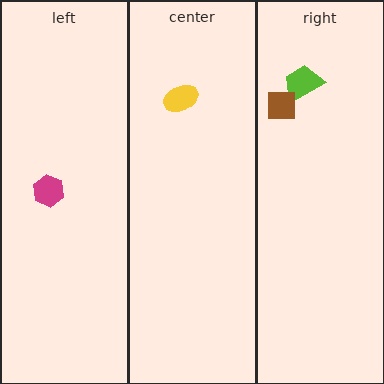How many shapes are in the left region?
1.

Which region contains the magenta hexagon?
The left region.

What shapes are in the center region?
The yellow ellipse.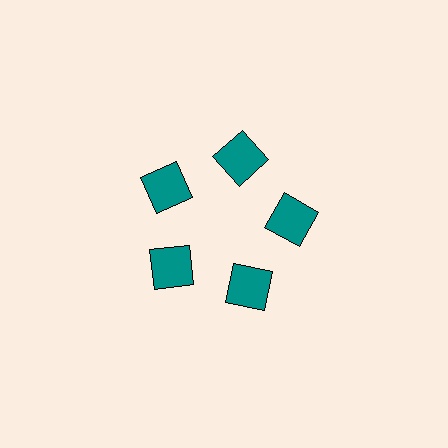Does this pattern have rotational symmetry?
Yes, this pattern has 5-fold rotational symmetry. It looks the same after rotating 72 degrees around the center.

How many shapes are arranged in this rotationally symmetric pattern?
There are 5 shapes, arranged in 5 groups of 1.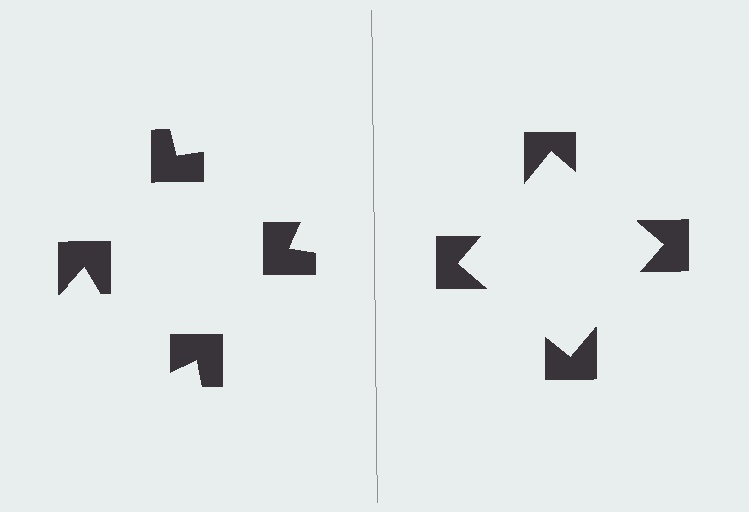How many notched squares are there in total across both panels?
8 — 4 on each side.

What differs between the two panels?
The notched squares are positioned identically on both sides; only the wedge orientations differ. On the right they align to a square; on the left they are misaligned.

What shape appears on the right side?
An illusory square.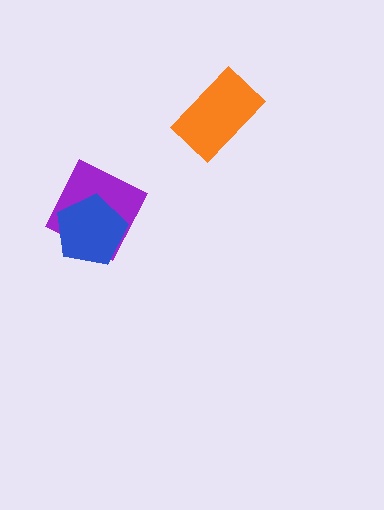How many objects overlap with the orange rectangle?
0 objects overlap with the orange rectangle.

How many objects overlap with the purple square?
1 object overlaps with the purple square.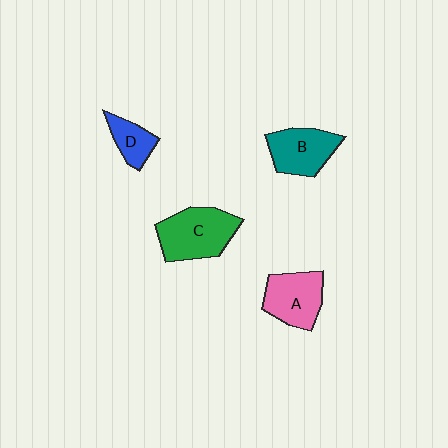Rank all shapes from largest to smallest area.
From largest to smallest: C (green), A (pink), B (teal), D (blue).